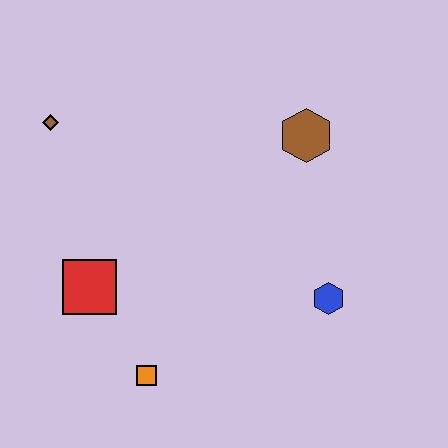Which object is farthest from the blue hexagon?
The brown diamond is farthest from the blue hexagon.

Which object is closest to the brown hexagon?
The blue hexagon is closest to the brown hexagon.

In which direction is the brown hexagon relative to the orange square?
The brown hexagon is above the orange square.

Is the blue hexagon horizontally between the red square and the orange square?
No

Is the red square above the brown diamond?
No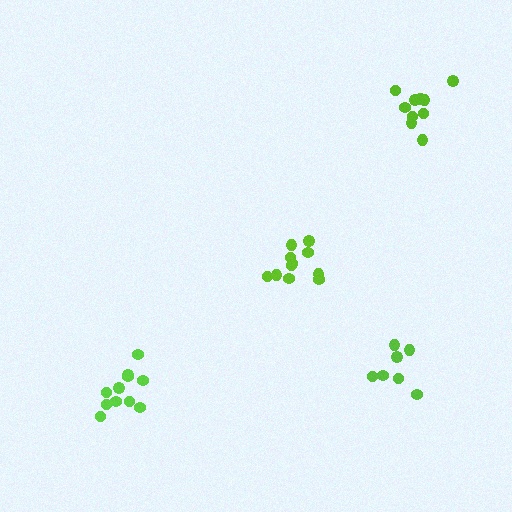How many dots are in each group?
Group 1: 7 dots, Group 2: 10 dots, Group 3: 11 dots, Group 4: 11 dots (39 total).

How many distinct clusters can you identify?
There are 4 distinct clusters.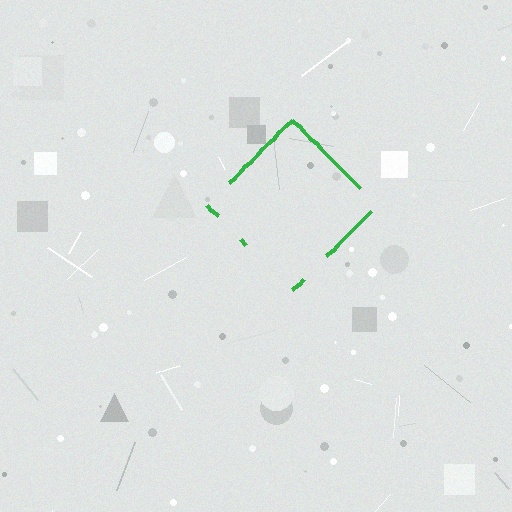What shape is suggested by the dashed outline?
The dashed outline suggests a diamond.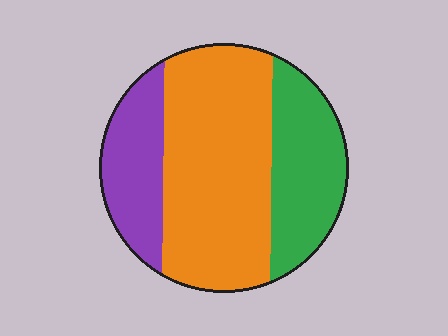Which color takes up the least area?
Purple, at roughly 20%.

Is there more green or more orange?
Orange.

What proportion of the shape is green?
Green takes up about one quarter (1/4) of the shape.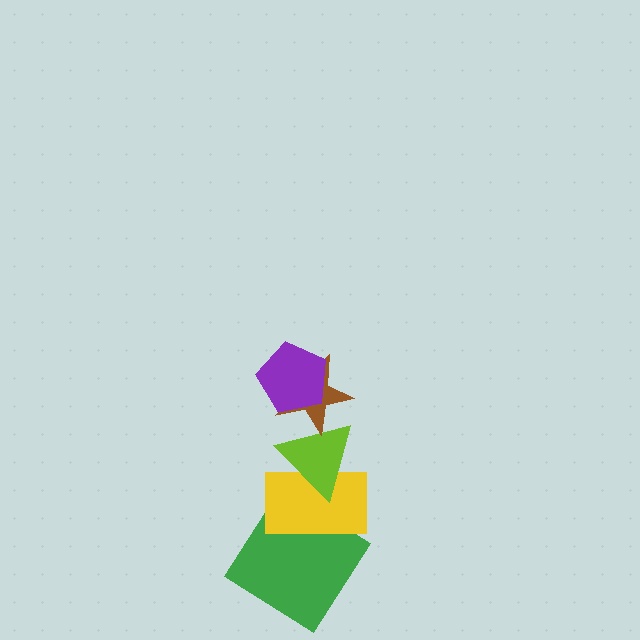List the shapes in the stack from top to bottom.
From top to bottom: the purple pentagon, the brown star, the lime triangle, the yellow rectangle, the green diamond.